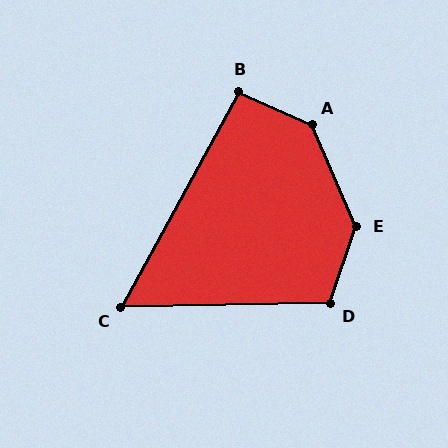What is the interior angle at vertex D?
Approximately 110 degrees (obtuse).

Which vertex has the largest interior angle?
E, at approximately 138 degrees.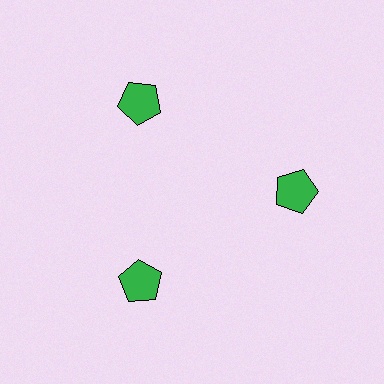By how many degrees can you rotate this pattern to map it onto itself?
The pattern maps onto itself every 120 degrees of rotation.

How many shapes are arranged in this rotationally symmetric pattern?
There are 3 shapes, arranged in 3 groups of 1.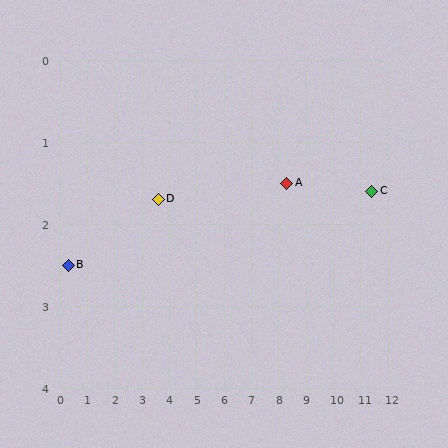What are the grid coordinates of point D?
Point D is at approximately (3.6, 1.7).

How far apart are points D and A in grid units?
Points D and A are about 4.7 grid units apart.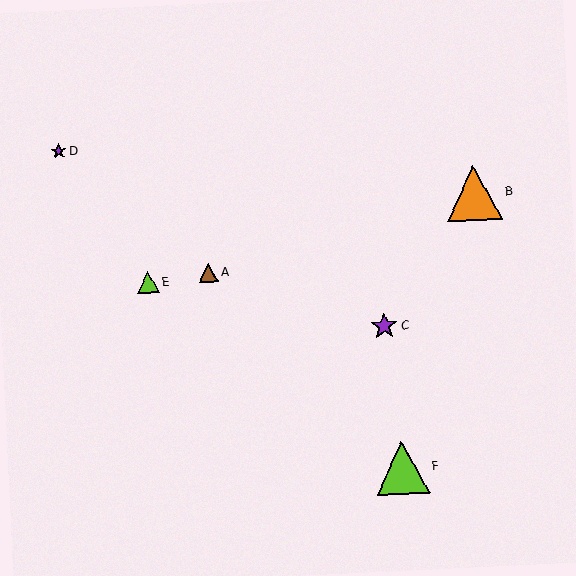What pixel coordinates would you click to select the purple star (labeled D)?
Click at (59, 151) to select the purple star D.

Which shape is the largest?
The orange triangle (labeled B) is the largest.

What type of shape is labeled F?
Shape F is a lime triangle.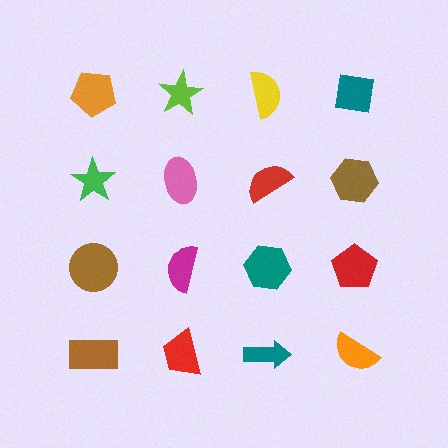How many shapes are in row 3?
4 shapes.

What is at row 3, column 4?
A red pentagon.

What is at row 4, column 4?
An orange semicircle.